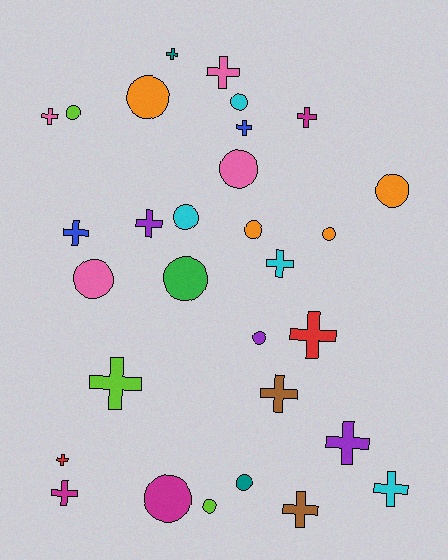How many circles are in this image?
There are 14 circles.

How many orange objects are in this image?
There are 4 orange objects.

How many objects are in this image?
There are 30 objects.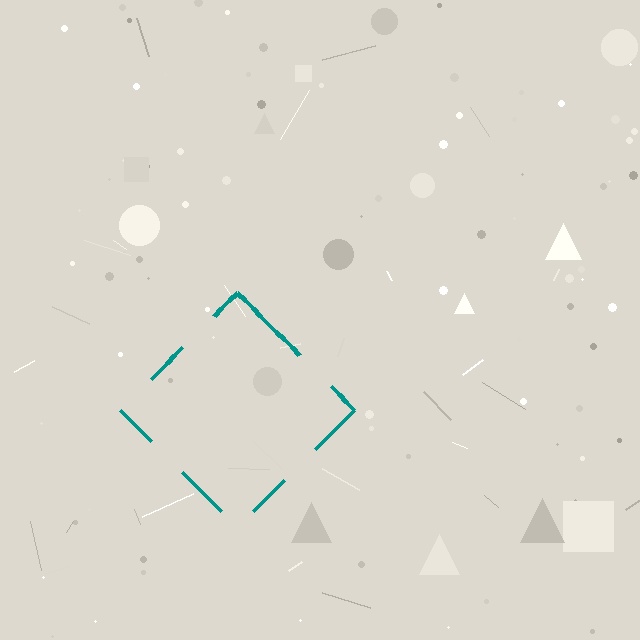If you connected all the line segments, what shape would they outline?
They would outline a diamond.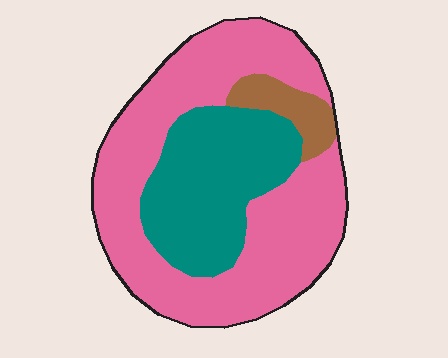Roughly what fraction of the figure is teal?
Teal covers about 30% of the figure.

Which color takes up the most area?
Pink, at roughly 60%.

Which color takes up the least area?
Brown, at roughly 5%.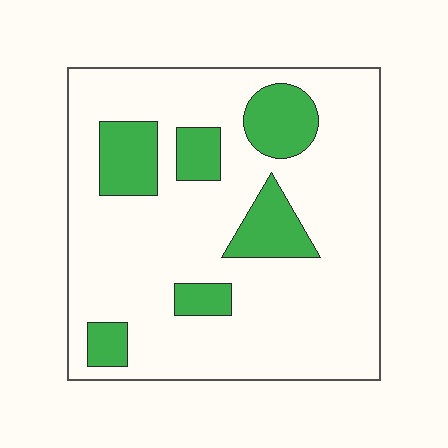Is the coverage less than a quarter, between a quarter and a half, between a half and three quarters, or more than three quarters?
Less than a quarter.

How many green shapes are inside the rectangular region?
6.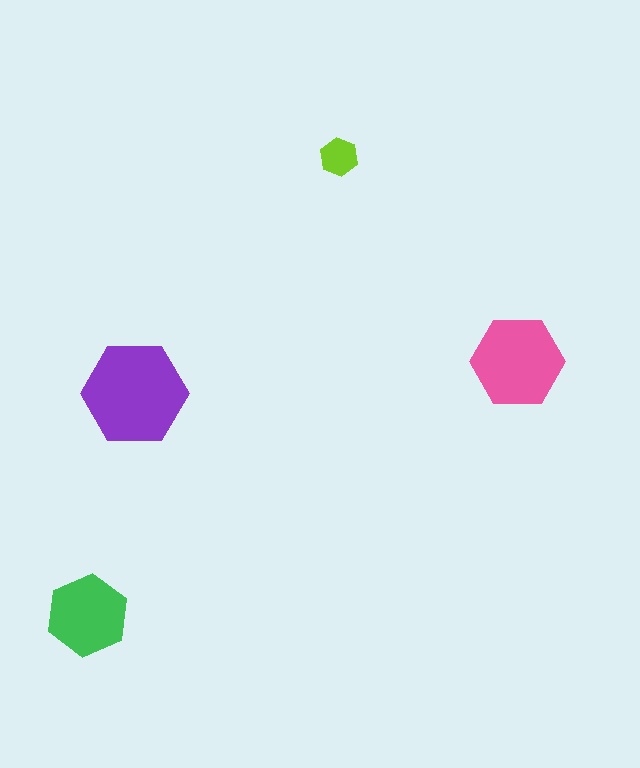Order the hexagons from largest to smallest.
the purple one, the pink one, the green one, the lime one.